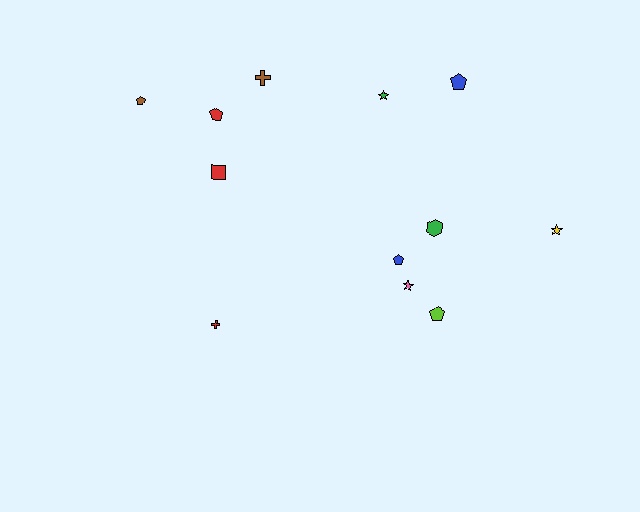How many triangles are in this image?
There are no triangles.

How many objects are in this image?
There are 12 objects.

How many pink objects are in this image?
There is 1 pink object.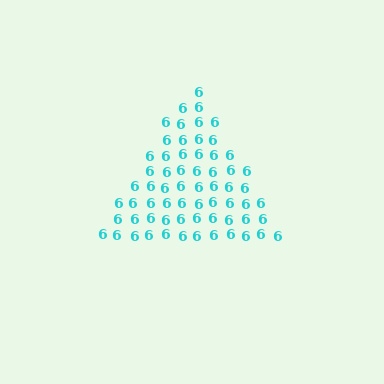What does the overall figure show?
The overall figure shows a triangle.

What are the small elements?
The small elements are digit 6's.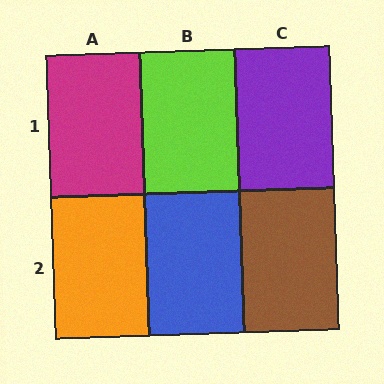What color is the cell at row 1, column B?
Lime.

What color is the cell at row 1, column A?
Magenta.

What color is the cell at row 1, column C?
Purple.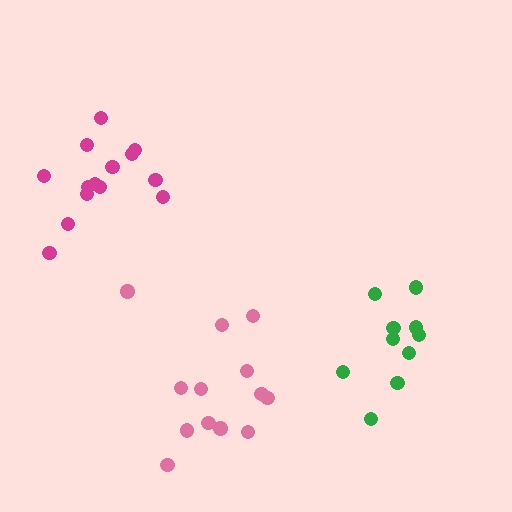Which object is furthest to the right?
The green cluster is rightmost.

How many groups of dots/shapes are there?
There are 3 groups.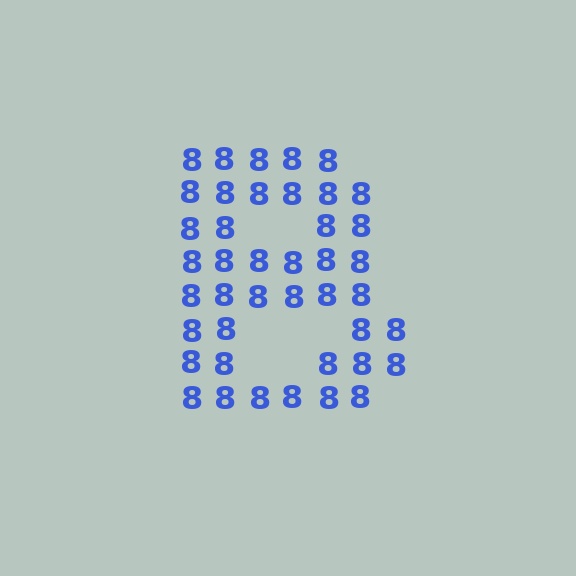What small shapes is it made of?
It is made of small digit 8's.